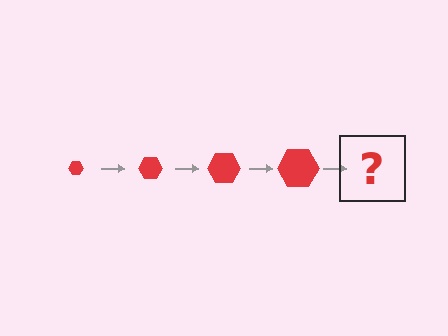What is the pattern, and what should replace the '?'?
The pattern is that the hexagon gets progressively larger each step. The '?' should be a red hexagon, larger than the previous one.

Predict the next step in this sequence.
The next step is a red hexagon, larger than the previous one.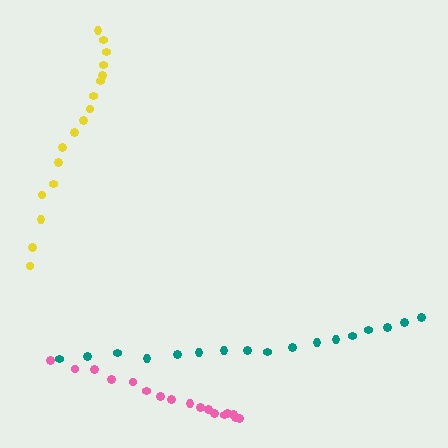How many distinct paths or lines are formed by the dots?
There are 3 distinct paths.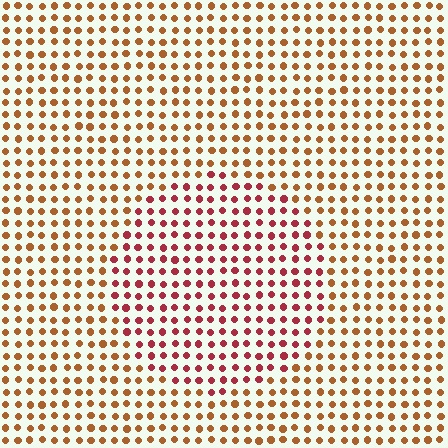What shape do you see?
I see a circle.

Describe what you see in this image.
The image is filled with small brown elements in a uniform arrangement. A circle-shaped region is visible where the elements are tinted to a slightly different hue, forming a subtle color boundary.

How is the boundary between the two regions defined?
The boundary is defined purely by a slight shift in hue (about 36 degrees). Spacing, size, and orientation are identical on both sides.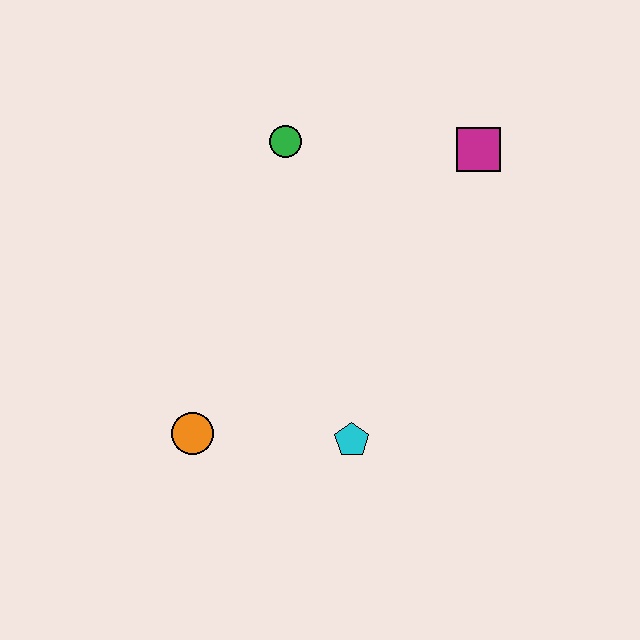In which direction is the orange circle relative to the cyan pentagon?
The orange circle is to the left of the cyan pentagon.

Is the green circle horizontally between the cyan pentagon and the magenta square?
No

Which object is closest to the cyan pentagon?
The orange circle is closest to the cyan pentagon.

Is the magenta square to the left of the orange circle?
No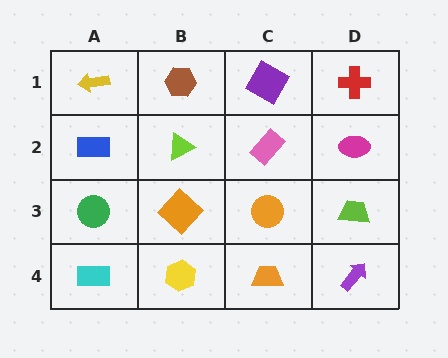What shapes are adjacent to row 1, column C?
A pink rectangle (row 2, column C), a brown hexagon (row 1, column B), a red cross (row 1, column D).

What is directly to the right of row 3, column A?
An orange diamond.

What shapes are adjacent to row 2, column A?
A yellow arrow (row 1, column A), a green circle (row 3, column A), a lime triangle (row 2, column B).